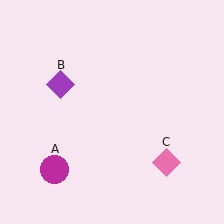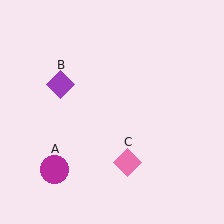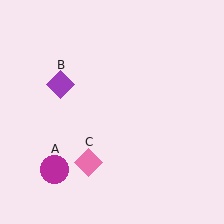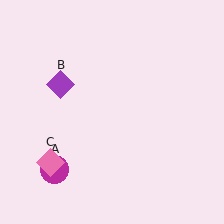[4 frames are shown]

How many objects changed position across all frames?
1 object changed position: pink diamond (object C).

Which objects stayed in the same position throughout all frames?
Magenta circle (object A) and purple diamond (object B) remained stationary.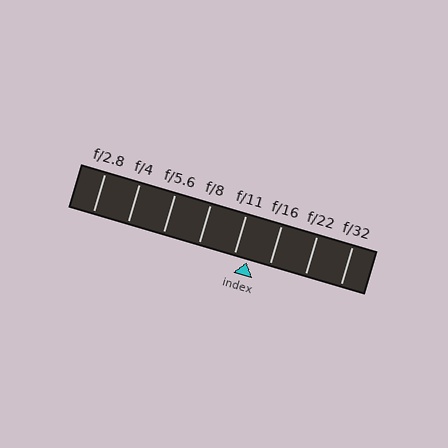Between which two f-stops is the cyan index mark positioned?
The index mark is between f/11 and f/16.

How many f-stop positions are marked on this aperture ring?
There are 8 f-stop positions marked.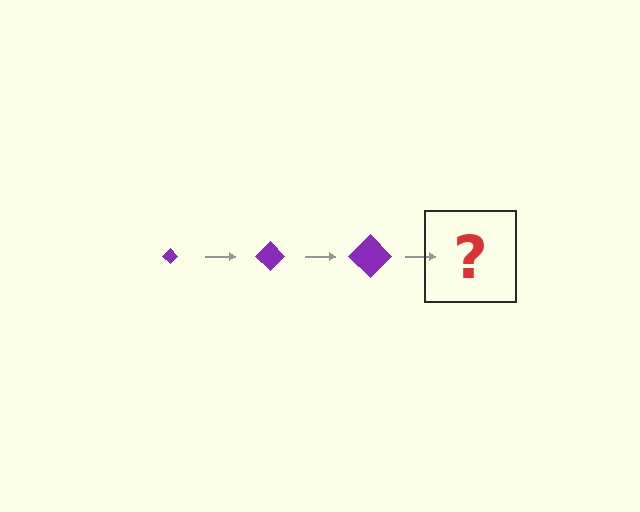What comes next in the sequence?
The next element should be a purple diamond, larger than the previous one.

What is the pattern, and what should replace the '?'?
The pattern is that the diamond gets progressively larger each step. The '?' should be a purple diamond, larger than the previous one.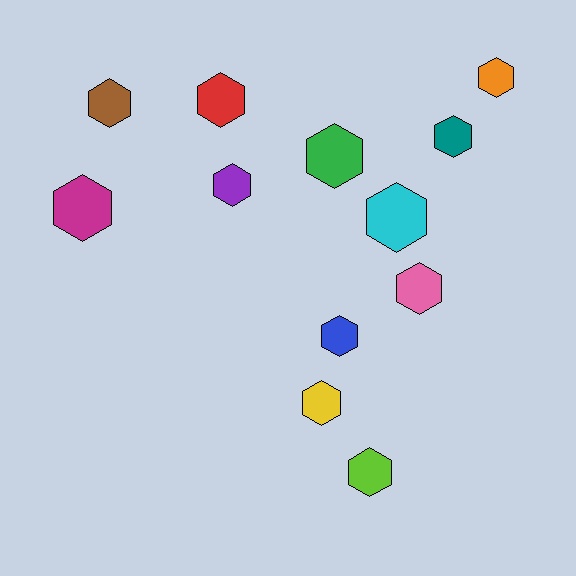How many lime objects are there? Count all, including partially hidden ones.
There is 1 lime object.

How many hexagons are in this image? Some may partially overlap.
There are 12 hexagons.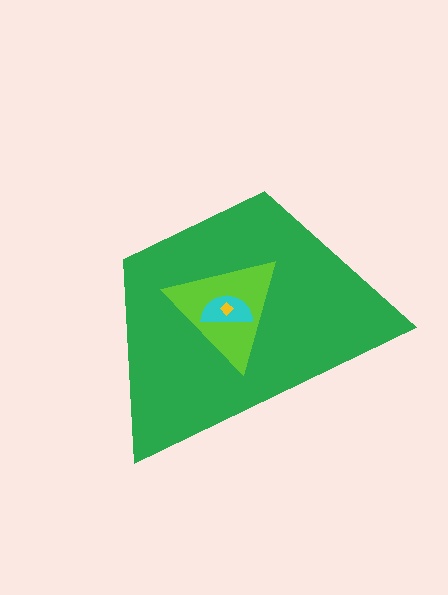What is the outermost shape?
The green trapezoid.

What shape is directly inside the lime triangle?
The cyan semicircle.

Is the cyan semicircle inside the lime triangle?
Yes.